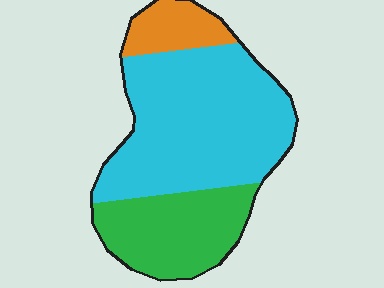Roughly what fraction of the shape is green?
Green takes up between a quarter and a half of the shape.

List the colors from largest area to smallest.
From largest to smallest: cyan, green, orange.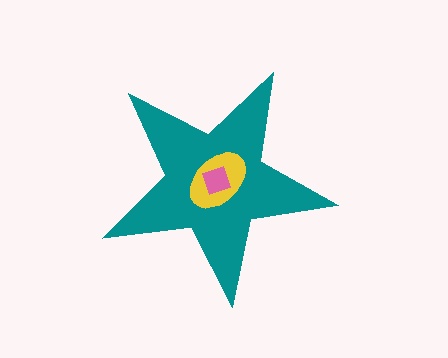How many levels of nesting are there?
3.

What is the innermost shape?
The pink diamond.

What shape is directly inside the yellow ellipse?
The pink diamond.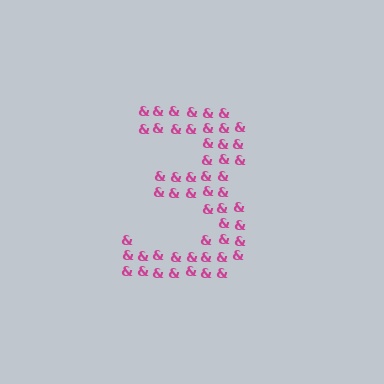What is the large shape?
The large shape is the digit 3.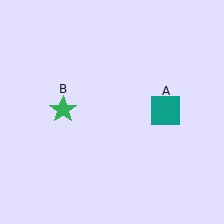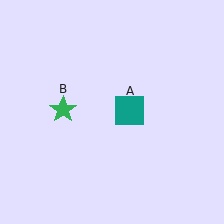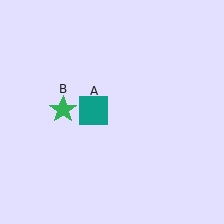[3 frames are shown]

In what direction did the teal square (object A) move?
The teal square (object A) moved left.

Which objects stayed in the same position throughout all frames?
Green star (object B) remained stationary.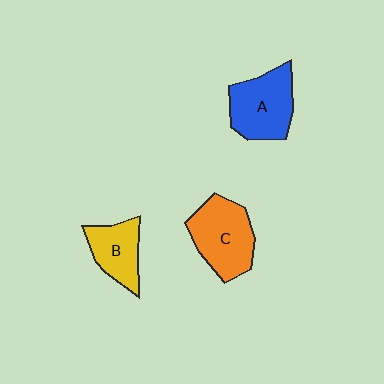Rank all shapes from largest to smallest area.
From largest to smallest: C (orange), A (blue), B (yellow).